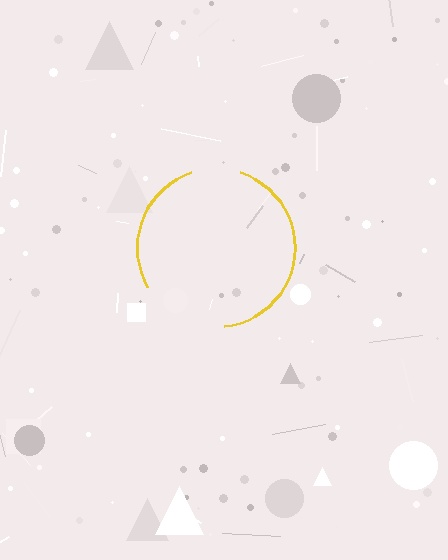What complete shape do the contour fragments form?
The contour fragments form a circle.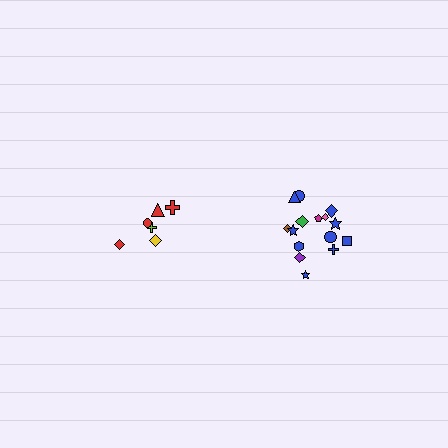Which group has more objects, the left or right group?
The right group.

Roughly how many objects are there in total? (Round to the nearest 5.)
Roughly 20 objects in total.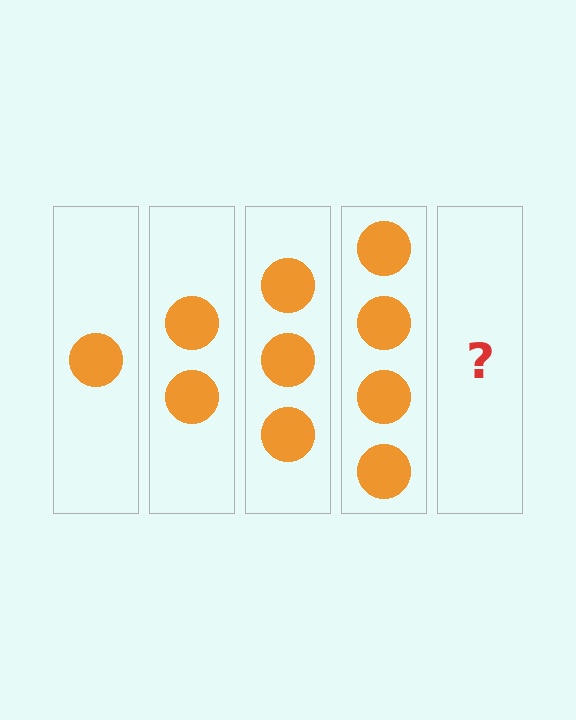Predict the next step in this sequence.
The next step is 5 circles.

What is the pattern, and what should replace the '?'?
The pattern is that each step adds one more circle. The '?' should be 5 circles.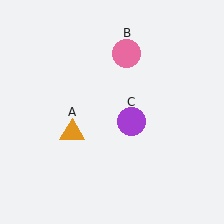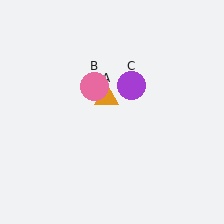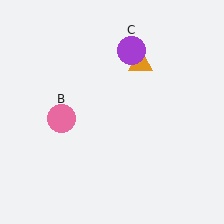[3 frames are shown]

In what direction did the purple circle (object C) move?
The purple circle (object C) moved up.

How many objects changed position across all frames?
3 objects changed position: orange triangle (object A), pink circle (object B), purple circle (object C).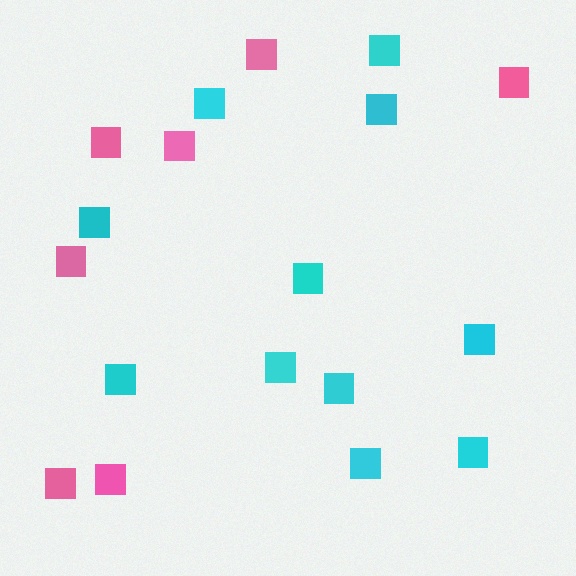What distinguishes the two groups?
There are 2 groups: one group of pink squares (7) and one group of cyan squares (11).